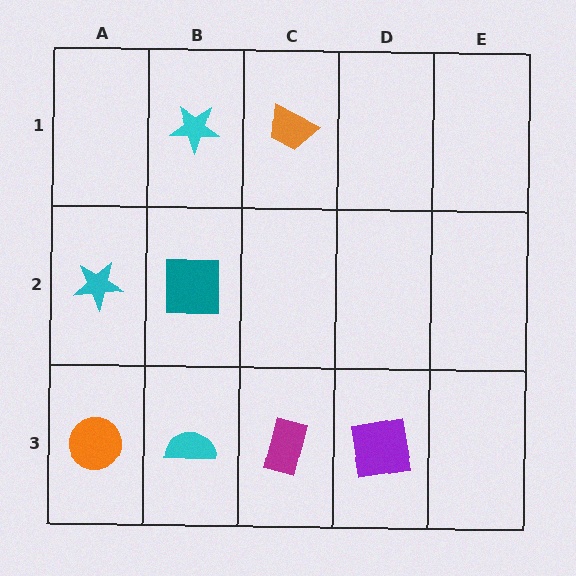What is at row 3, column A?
An orange circle.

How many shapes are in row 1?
2 shapes.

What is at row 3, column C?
A magenta rectangle.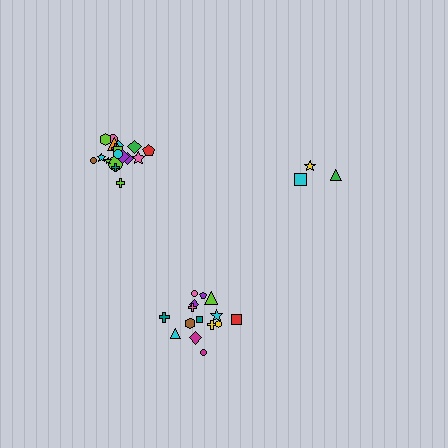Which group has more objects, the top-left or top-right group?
The top-left group.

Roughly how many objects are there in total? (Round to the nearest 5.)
Roughly 35 objects in total.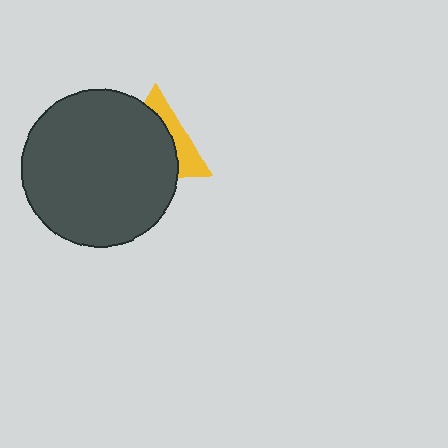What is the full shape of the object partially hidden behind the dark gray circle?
The partially hidden object is a yellow triangle.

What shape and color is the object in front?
The object in front is a dark gray circle.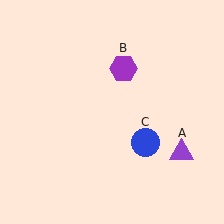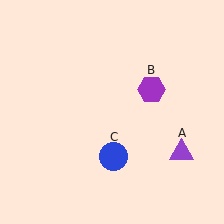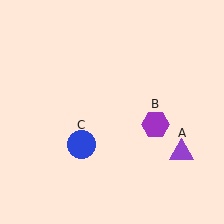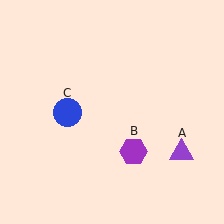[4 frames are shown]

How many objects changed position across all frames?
2 objects changed position: purple hexagon (object B), blue circle (object C).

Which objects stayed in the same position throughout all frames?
Purple triangle (object A) remained stationary.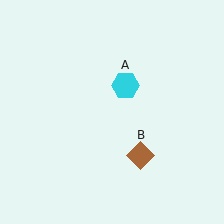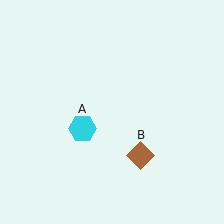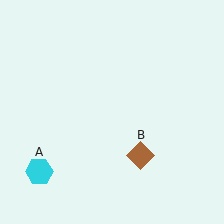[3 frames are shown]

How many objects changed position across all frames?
1 object changed position: cyan hexagon (object A).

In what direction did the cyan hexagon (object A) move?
The cyan hexagon (object A) moved down and to the left.